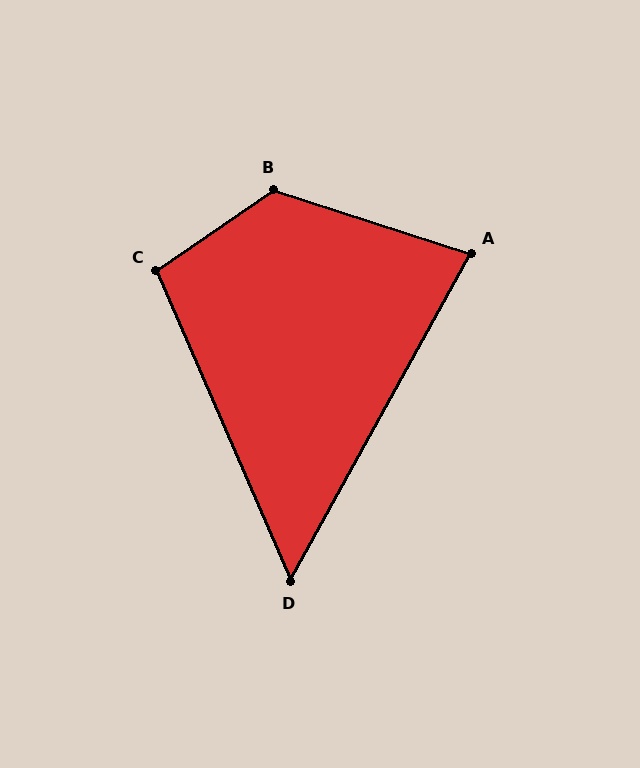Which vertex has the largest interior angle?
B, at approximately 128 degrees.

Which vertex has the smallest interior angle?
D, at approximately 52 degrees.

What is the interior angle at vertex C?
Approximately 101 degrees (obtuse).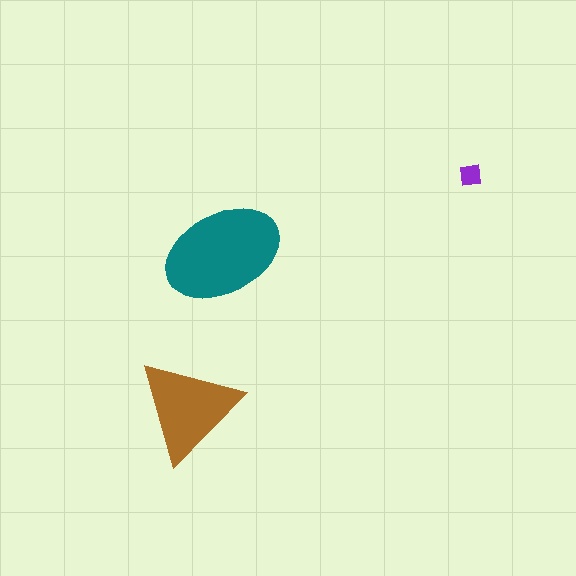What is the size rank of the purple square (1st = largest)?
3rd.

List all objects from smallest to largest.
The purple square, the brown triangle, the teal ellipse.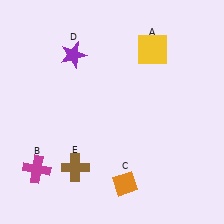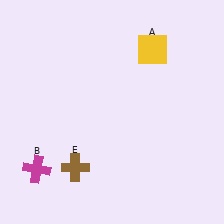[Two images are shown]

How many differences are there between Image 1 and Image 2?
There are 2 differences between the two images.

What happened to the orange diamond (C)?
The orange diamond (C) was removed in Image 2. It was in the bottom-right area of Image 1.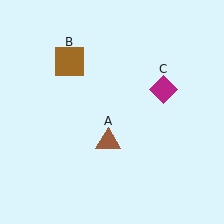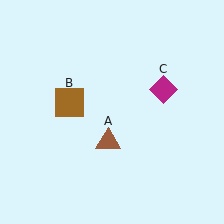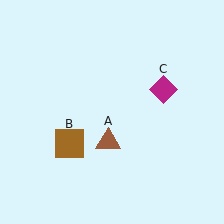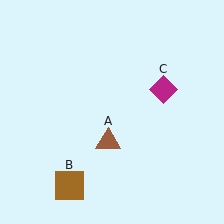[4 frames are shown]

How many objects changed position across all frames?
1 object changed position: brown square (object B).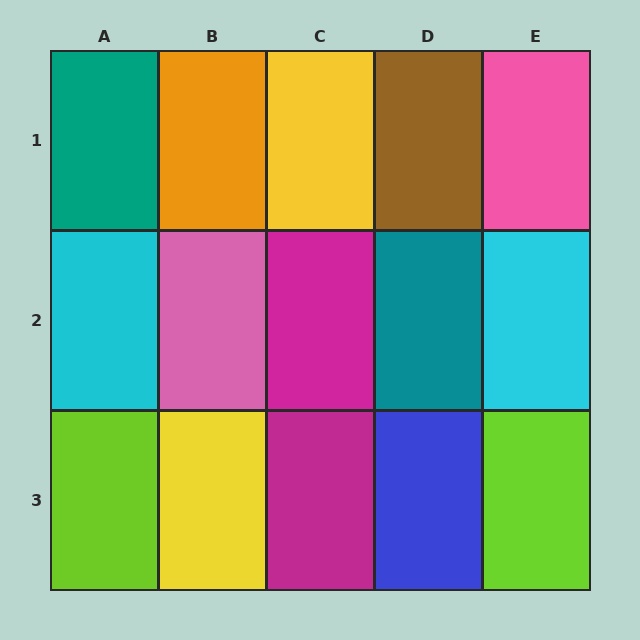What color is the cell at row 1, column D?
Brown.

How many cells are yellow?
2 cells are yellow.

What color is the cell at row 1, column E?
Pink.